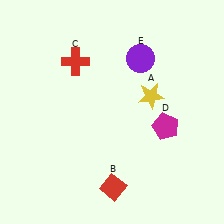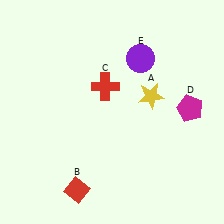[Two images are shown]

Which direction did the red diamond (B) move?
The red diamond (B) moved left.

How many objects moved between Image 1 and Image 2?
3 objects moved between the two images.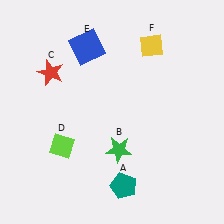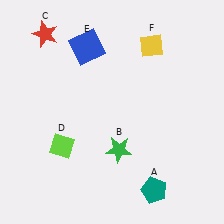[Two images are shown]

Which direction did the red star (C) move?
The red star (C) moved up.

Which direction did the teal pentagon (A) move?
The teal pentagon (A) moved right.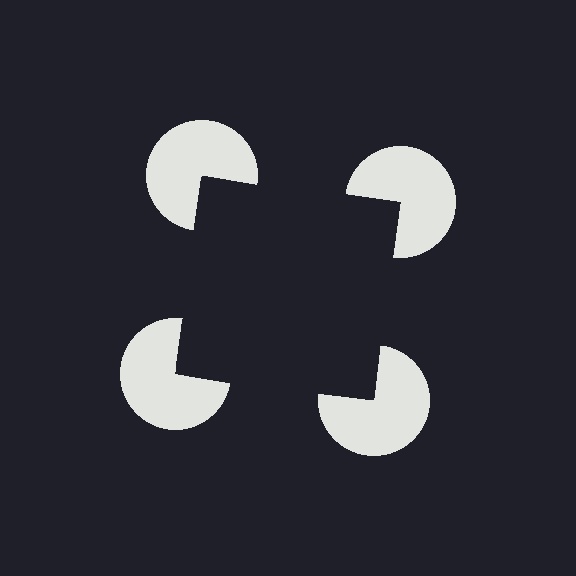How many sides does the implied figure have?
4 sides.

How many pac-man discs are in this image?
There are 4 — one at each vertex of the illusory square.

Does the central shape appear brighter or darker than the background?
It typically appears slightly darker than the background, even though no actual brightness change is drawn.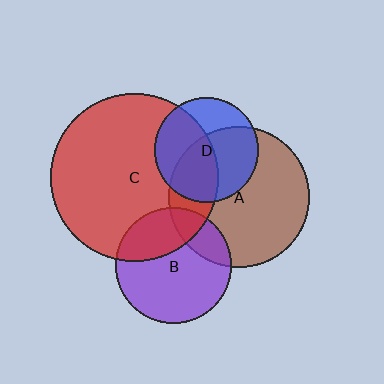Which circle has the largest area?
Circle C (red).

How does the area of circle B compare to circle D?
Approximately 1.2 times.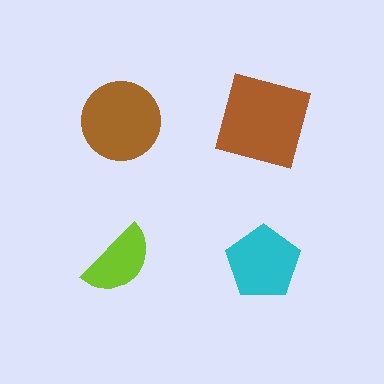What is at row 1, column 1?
A brown circle.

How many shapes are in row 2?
2 shapes.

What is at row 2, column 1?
A lime semicircle.